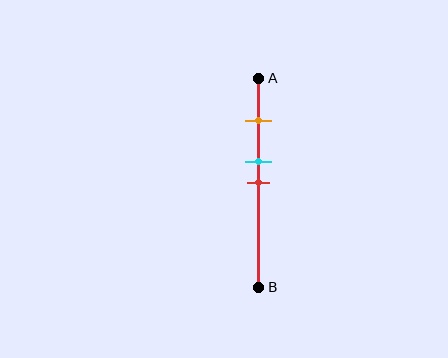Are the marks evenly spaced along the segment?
No, the marks are not evenly spaced.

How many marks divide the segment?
There are 3 marks dividing the segment.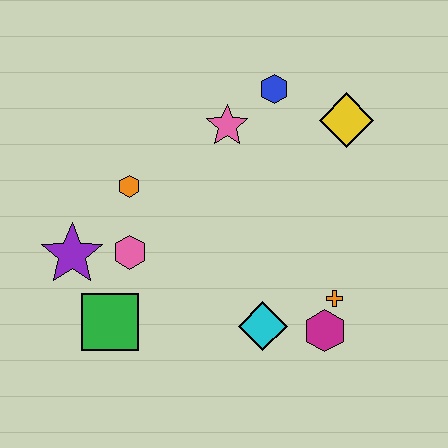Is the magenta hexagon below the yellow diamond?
Yes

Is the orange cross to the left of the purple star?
No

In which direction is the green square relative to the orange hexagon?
The green square is below the orange hexagon.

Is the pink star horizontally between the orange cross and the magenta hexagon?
No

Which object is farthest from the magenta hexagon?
The purple star is farthest from the magenta hexagon.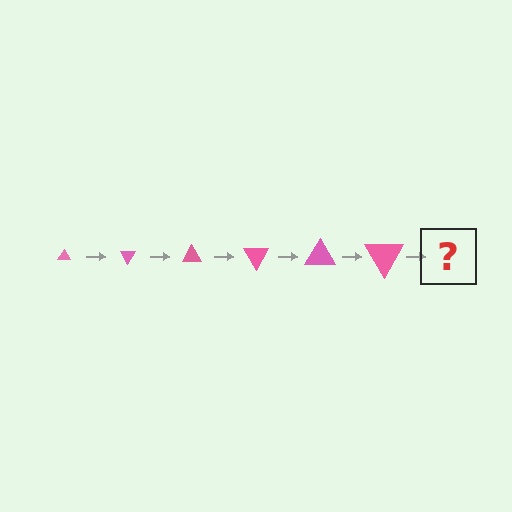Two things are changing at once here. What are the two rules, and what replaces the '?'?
The two rules are that the triangle grows larger each step and it rotates 60 degrees each step. The '?' should be a triangle, larger than the previous one and rotated 360 degrees from the start.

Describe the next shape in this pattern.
It should be a triangle, larger than the previous one and rotated 360 degrees from the start.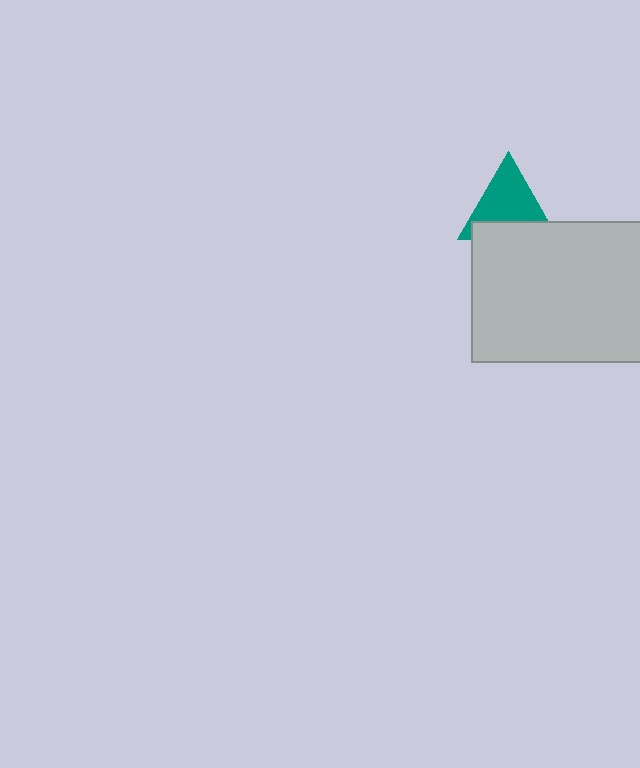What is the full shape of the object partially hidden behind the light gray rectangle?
The partially hidden object is a teal triangle.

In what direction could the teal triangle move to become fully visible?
The teal triangle could move up. That would shift it out from behind the light gray rectangle entirely.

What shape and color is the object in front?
The object in front is a light gray rectangle.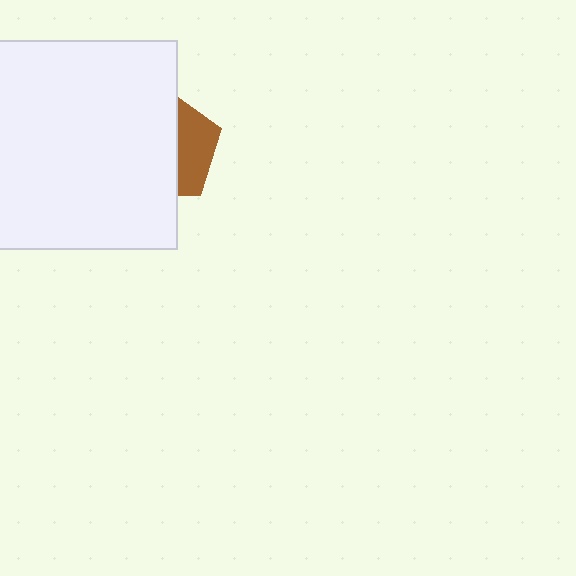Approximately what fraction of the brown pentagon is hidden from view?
Roughly 65% of the brown pentagon is hidden behind the white rectangle.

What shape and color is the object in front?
The object in front is a white rectangle.